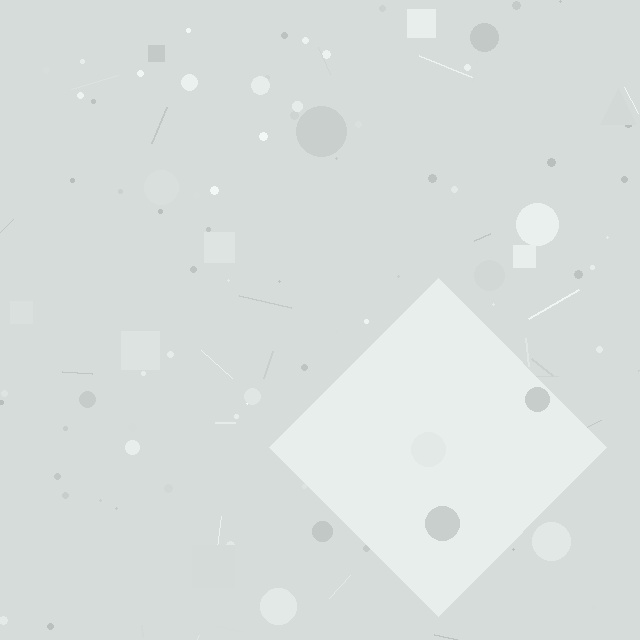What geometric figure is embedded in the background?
A diamond is embedded in the background.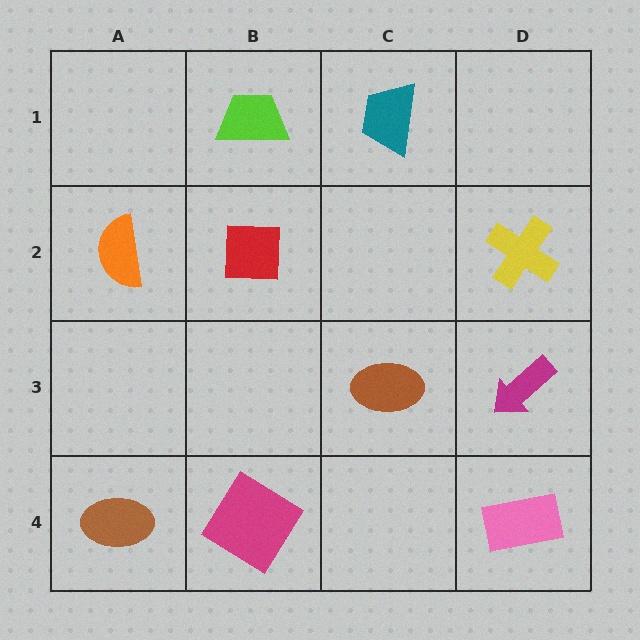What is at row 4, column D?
A pink rectangle.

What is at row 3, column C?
A brown ellipse.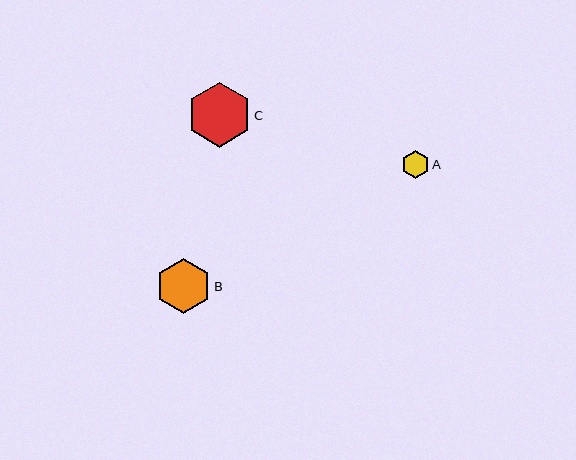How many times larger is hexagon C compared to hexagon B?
Hexagon C is approximately 1.2 times the size of hexagon B.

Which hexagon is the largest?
Hexagon C is the largest with a size of approximately 64 pixels.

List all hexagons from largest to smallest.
From largest to smallest: C, B, A.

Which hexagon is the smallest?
Hexagon A is the smallest with a size of approximately 28 pixels.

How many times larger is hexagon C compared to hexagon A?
Hexagon C is approximately 2.3 times the size of hexagon A.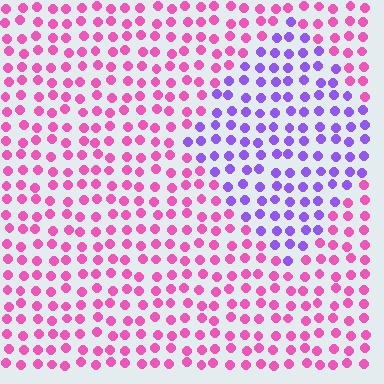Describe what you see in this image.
The image is filled with small pink elements in a uniform arrangement. A diamond-shaped region is visible where the elements are tinted to a slightly different hue, forming a subtle color boundary.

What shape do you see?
I see a diamond.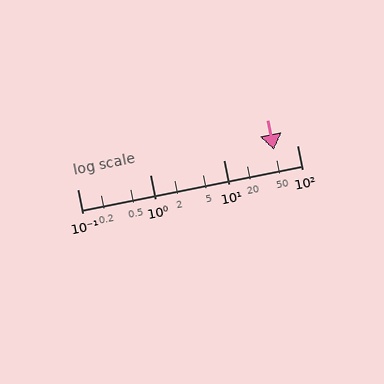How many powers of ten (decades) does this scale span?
The scale spans 3 decades, from 0.1 to 100.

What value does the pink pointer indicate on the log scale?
The pointer indicates approximately 49.